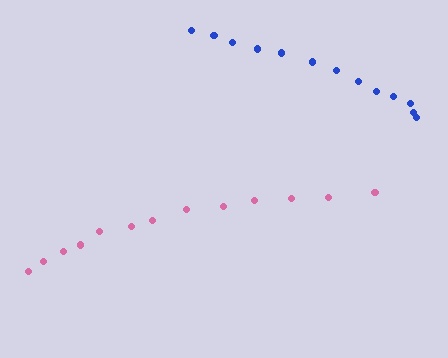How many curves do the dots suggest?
There are 2 distinct paths.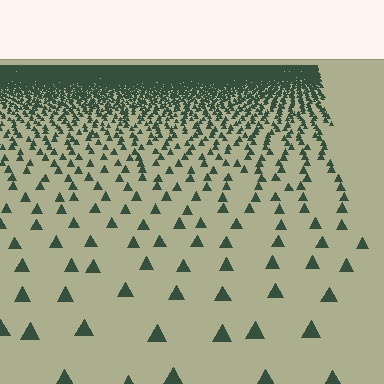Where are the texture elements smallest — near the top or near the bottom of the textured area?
Near the top.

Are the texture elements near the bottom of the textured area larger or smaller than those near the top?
Larger. Near the bottom, elements are closer to the viewer and appear at a bigger on-screen size.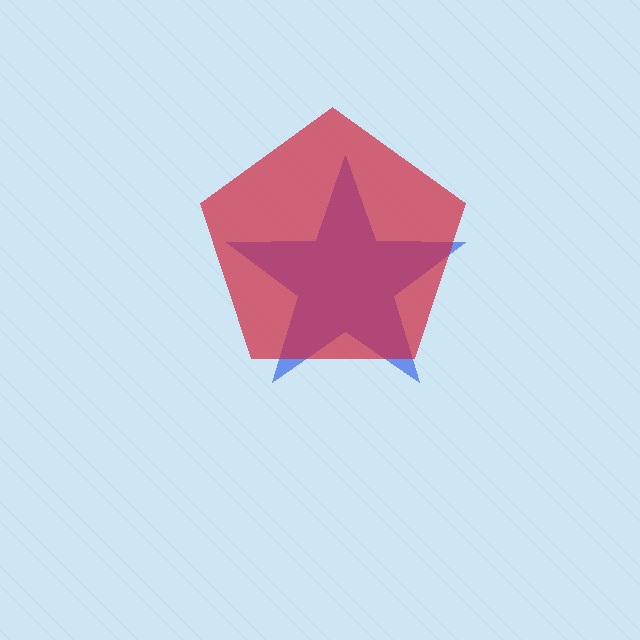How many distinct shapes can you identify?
There are 2 distinct shapes: a blue star, a red pentagon.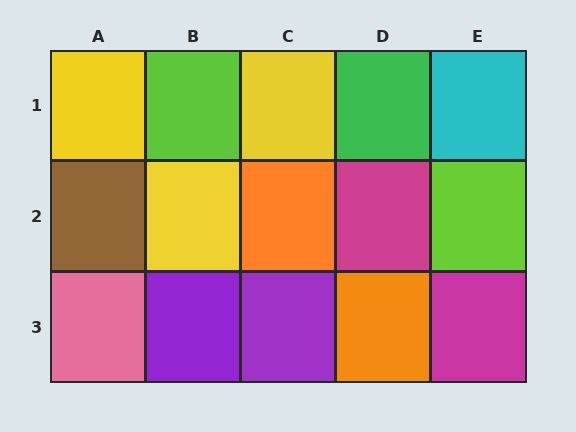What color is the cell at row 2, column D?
Magenta.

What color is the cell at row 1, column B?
Lime.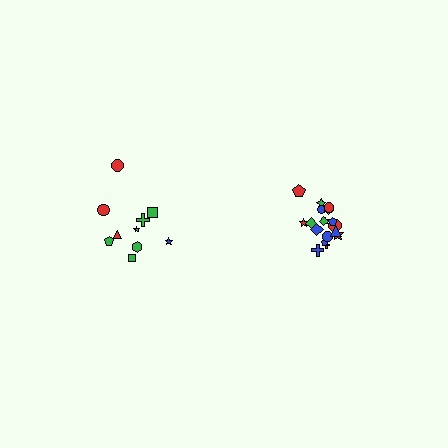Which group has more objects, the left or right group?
The right group.